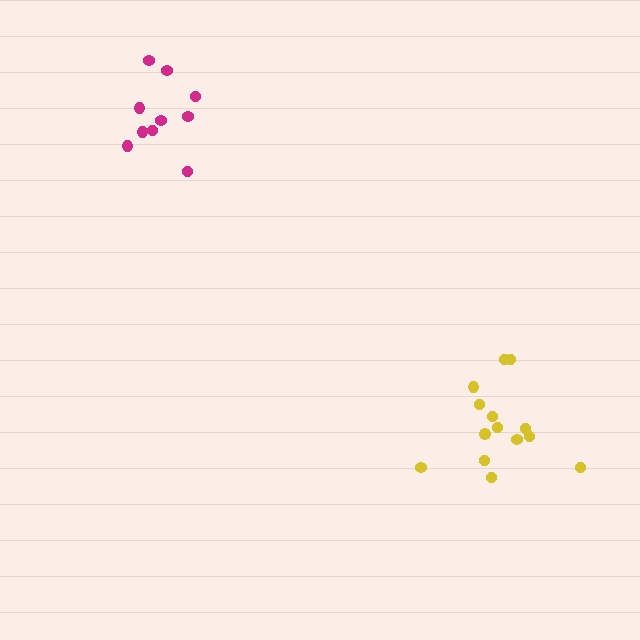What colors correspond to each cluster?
The clusters are colored: yellow, magenta.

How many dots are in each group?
Group 1: 14 dots, Group 2: 10 dots (24 total).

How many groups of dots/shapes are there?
There are 2 groups.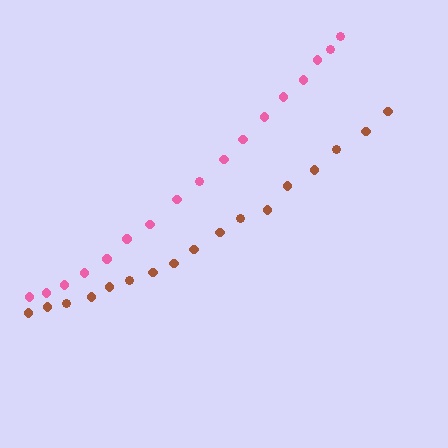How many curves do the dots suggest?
There are 2 distinct paths.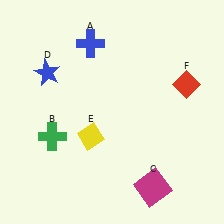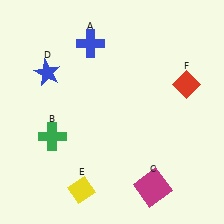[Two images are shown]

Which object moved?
The yellow diamond (E) moved down.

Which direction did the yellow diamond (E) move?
The yellow diamond (E) moved down.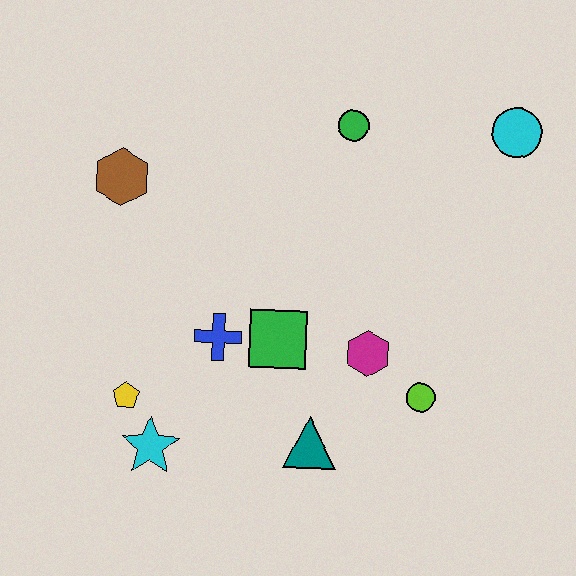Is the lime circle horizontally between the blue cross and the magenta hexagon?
No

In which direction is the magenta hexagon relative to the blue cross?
The magenta hexagon is to the right of the blue cross.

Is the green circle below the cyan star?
No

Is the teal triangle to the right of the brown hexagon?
Yes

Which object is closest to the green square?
The blue cross is closest to the green square.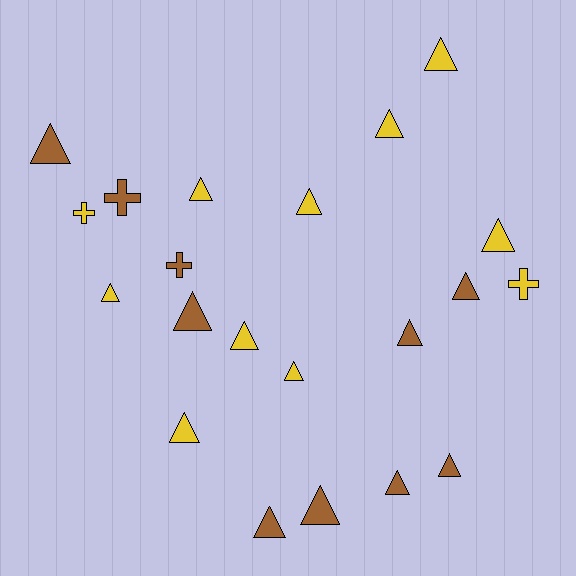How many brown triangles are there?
There are 8 brown triangles.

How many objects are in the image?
There are 21 objects.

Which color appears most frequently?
Yellow, with 11 objects.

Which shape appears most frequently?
Triangle, with 17 objects.